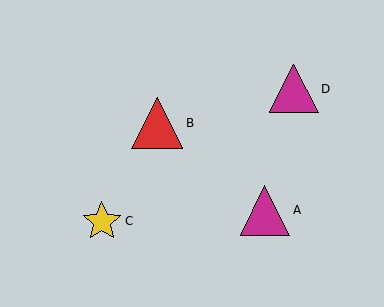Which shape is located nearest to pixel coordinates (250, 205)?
The magenta triangle (labeled A) at (265, 210) is nearest to that location.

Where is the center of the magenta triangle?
The center of the magenta triangle is at (265, 210).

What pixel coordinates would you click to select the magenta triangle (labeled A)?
Click at (265, 210) to select the magenta triangle A.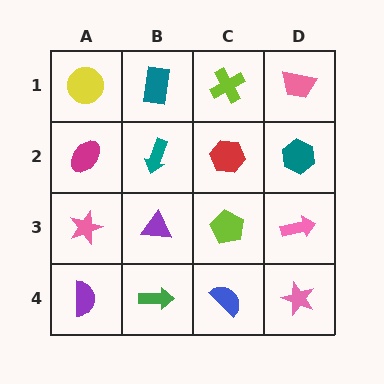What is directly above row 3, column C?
A red hexagon.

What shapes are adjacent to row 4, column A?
A pink star (row 3, column A), a green arrow (row 4, column B).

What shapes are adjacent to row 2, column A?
A yellow circle (row 1, column A), a pink star (row 3, column A), a teal arrow (row 2, column B).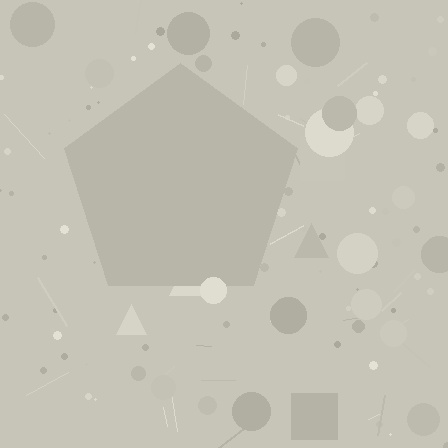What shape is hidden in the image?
A pentagon is hidden in the image.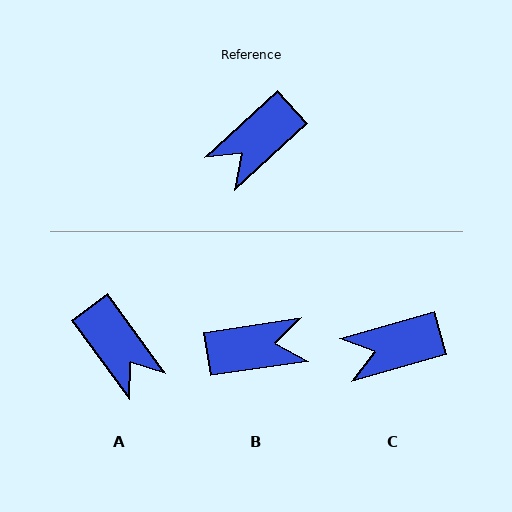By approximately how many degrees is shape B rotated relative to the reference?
Approximately 146 degrees counter-clockwise.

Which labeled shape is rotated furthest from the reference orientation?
B, about 146 degrees away.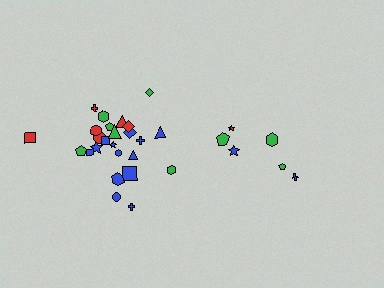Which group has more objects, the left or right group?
The left group.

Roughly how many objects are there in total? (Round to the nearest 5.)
Roughly 30 objects in total.